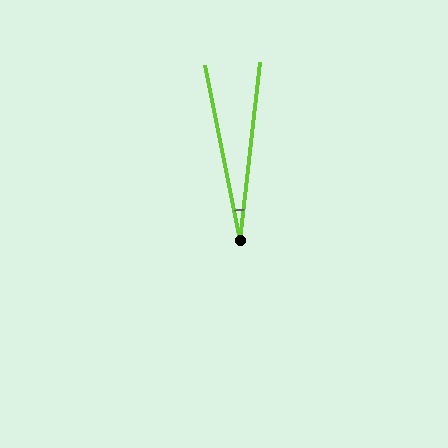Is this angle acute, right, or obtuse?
It is acute.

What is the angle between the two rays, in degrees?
Approximately 18 degrees.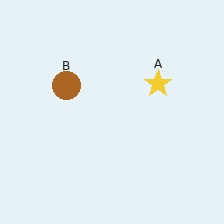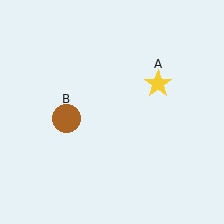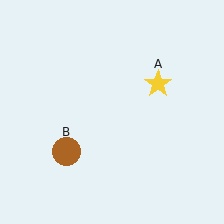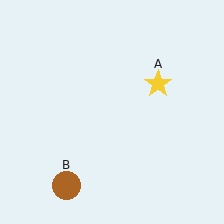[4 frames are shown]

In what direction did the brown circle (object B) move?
The brown circle (object B) moved down.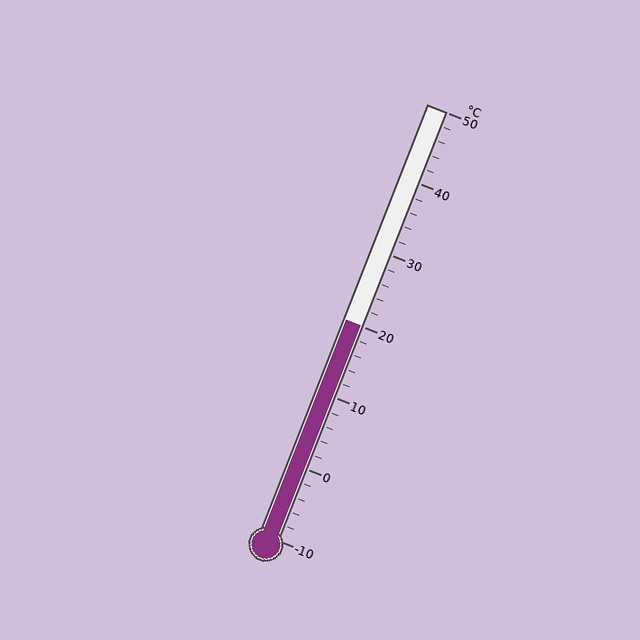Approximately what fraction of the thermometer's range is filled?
The thermometer is filled to approximately 50% of its range.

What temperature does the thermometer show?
The thermometer shows approximately 20°C.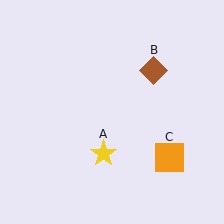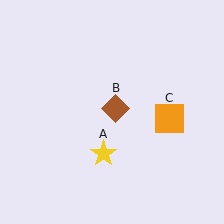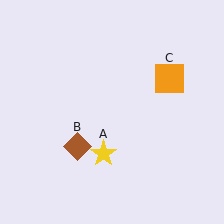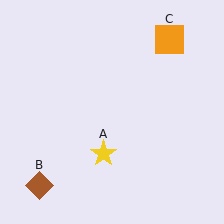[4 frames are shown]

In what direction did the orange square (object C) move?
The orange square (object C) moved up.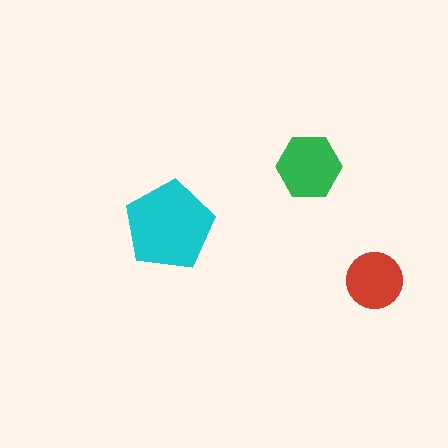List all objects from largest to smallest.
The cyan pentagon, the green hexagon, the red circle.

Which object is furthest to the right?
The red circle is rightmost.